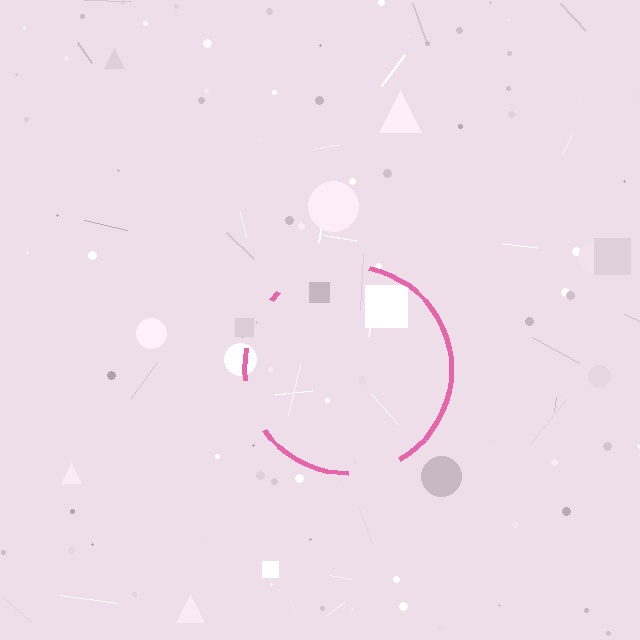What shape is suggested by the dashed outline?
The dashed outline suggests a circle.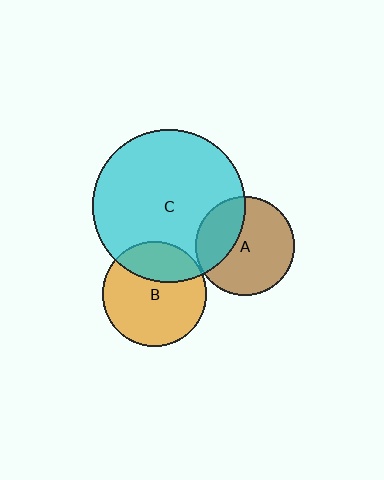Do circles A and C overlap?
Yes.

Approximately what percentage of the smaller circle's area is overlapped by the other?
Approximately 30%.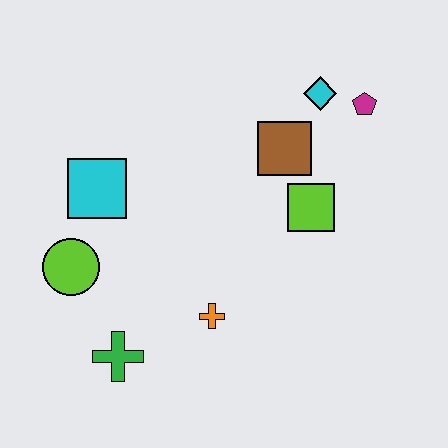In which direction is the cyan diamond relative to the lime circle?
The cyan diamond is to the right of the lime circle.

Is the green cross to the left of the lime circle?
No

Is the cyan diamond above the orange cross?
Yes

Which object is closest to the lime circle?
The cyan square is closest to the lime circle.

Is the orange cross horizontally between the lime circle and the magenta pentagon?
Yes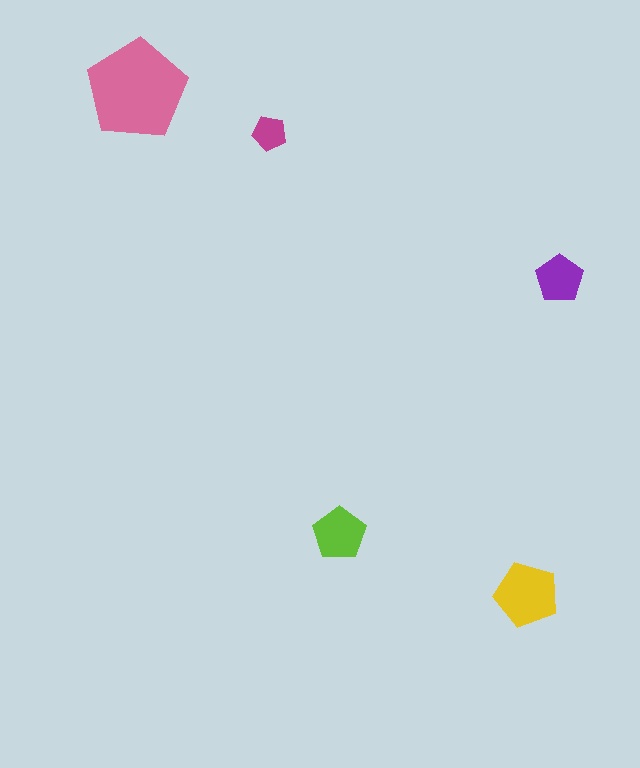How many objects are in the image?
There are 5 objects in the image.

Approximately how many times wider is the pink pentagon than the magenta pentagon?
About 3 times wider.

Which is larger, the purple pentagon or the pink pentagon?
The pink one.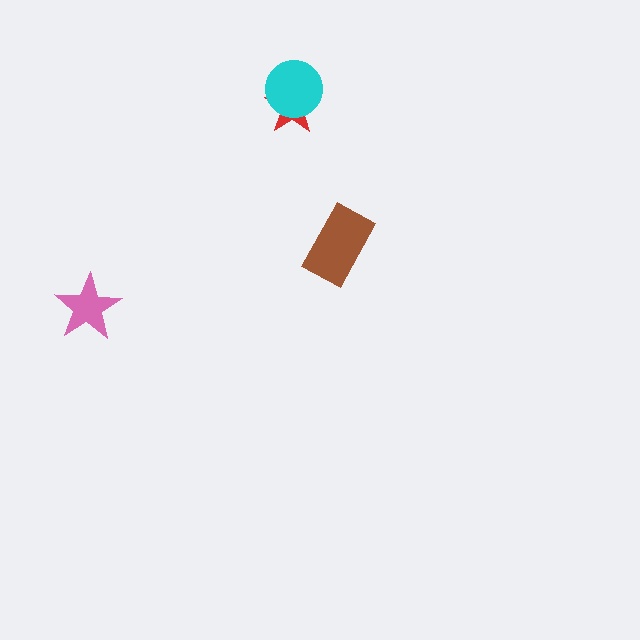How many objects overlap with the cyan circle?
1 object overlaps with the cyan circle.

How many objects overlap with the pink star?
0 objects overlap with the pink star.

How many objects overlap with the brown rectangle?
0 objects overlap with the brown rectangle.